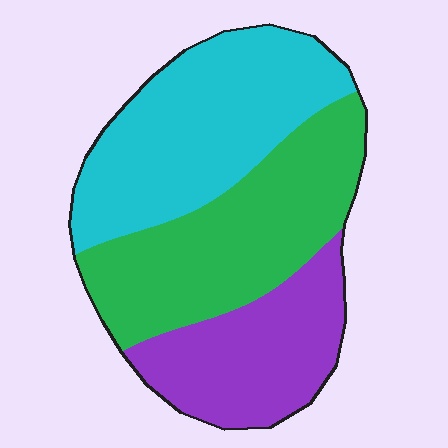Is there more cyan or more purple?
Cyan.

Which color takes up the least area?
Purple, at roughly 25%.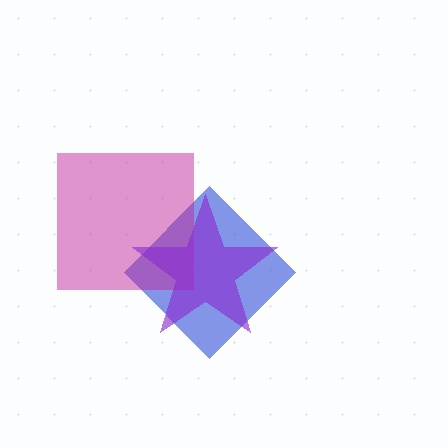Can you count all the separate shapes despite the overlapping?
Yes, there are 3 separate shapes.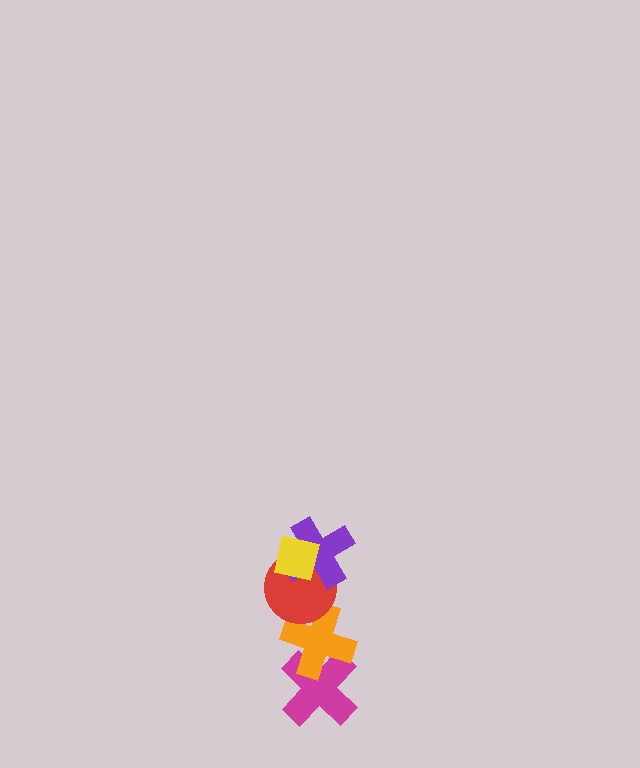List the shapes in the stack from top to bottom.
From top to bottom: the yellow square, the purple cross, the red circle, the orange cross, the magenta cross.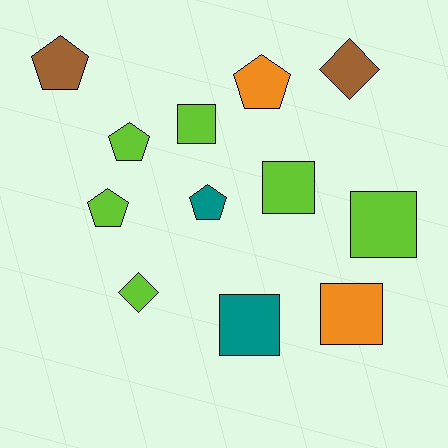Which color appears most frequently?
Lime, with 6 objects.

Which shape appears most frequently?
Pentagon, with 5 objects.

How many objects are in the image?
There are 12 objects.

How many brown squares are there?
There are no brown squares.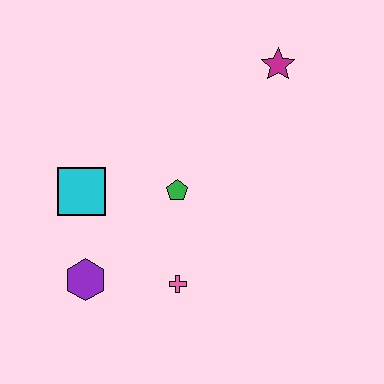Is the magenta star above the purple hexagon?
Yes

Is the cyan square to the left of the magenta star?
Yes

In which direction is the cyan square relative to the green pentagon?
The cyan square is to the left of the green pentagon.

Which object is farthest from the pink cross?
The magenta star is farthest from the pink cross.